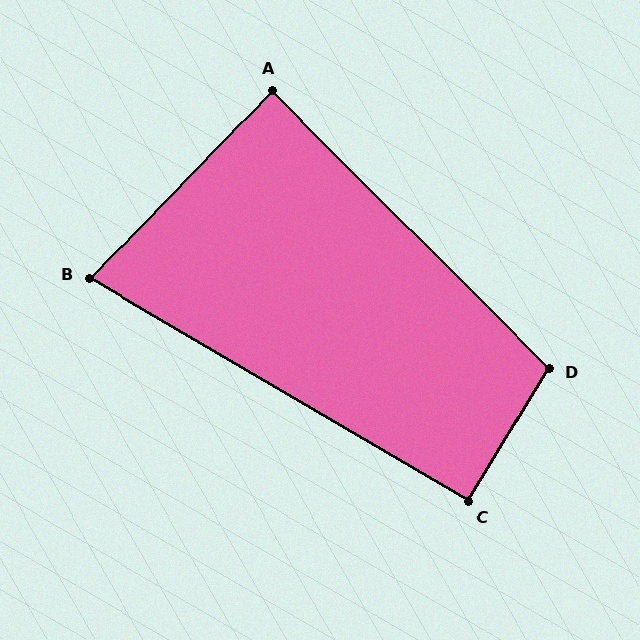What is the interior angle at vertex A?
Approximately 89 degrees (approximately right).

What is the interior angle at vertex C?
Approximately 91 degrees (approximately right).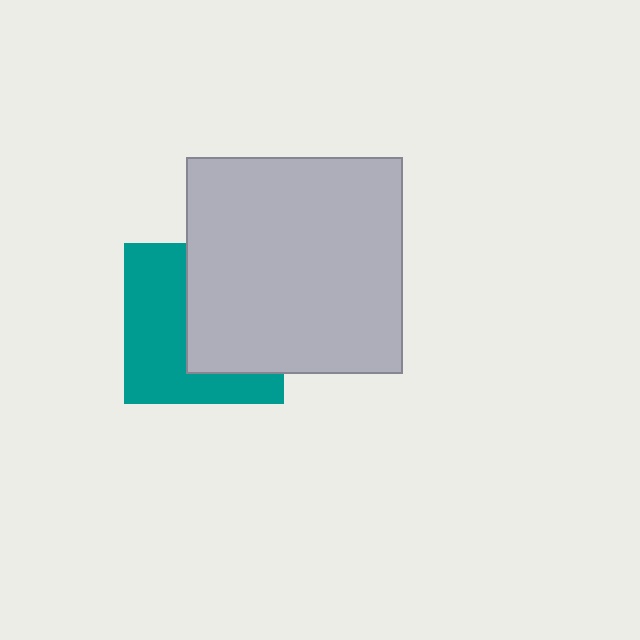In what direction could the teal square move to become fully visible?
The teal square could move left. That would shift it out from behind the light gray square entirely.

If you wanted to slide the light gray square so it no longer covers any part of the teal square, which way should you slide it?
Slide it right — that is the most direct way to separate the two shapes.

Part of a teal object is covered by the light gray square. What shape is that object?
It is a square.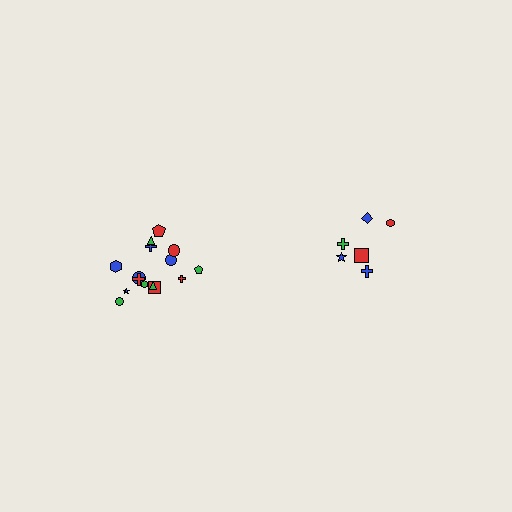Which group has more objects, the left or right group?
The left group.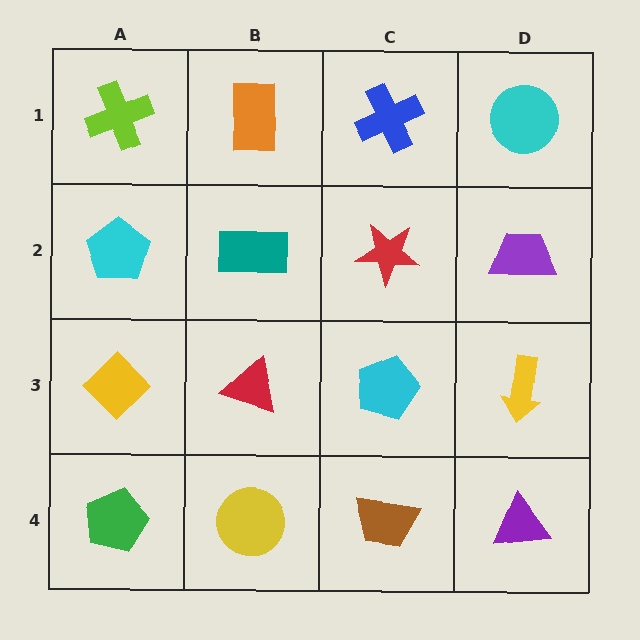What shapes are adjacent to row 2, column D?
A cyan circle (row 1, column D), a yellow arrow (row 3, column D), a red star (row 2, column C).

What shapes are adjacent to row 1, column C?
A red star (row 2, column C), an orange rectangle (row 1, column B), a cyan circle (row 1, column D).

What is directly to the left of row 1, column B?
A lime cross.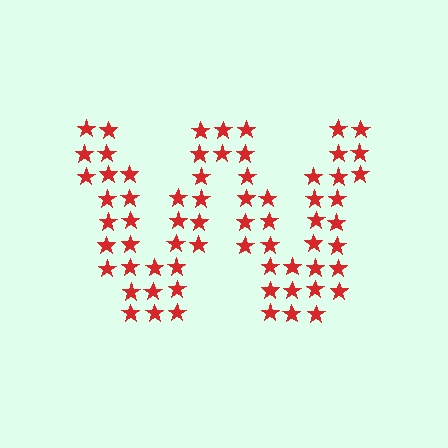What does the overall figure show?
The overall figure shows the letter W.